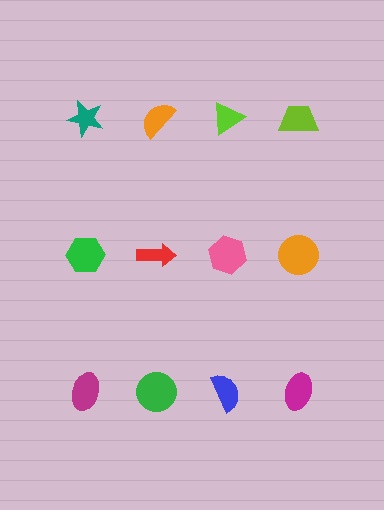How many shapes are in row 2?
4 shapes.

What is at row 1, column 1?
A teal star.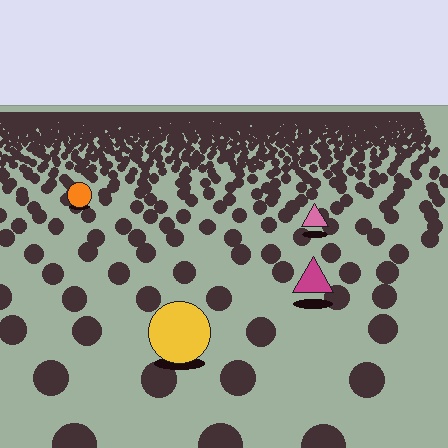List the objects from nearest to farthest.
From nearest to farthest: the yellow circle, the magenta triangle, the pink triangle, the orange circle.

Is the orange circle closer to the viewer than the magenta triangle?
No. The magenta triangle is closer — you can tell from the texture gradient: the ground texture is coarser near it.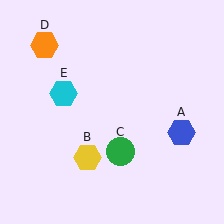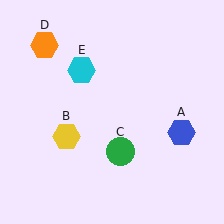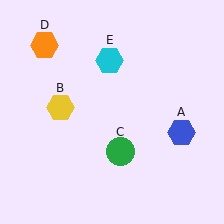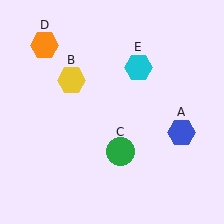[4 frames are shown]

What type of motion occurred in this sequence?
The yellow hexagon (object B), cyan hexagon (object E) rotated clockwise around the center of the scene.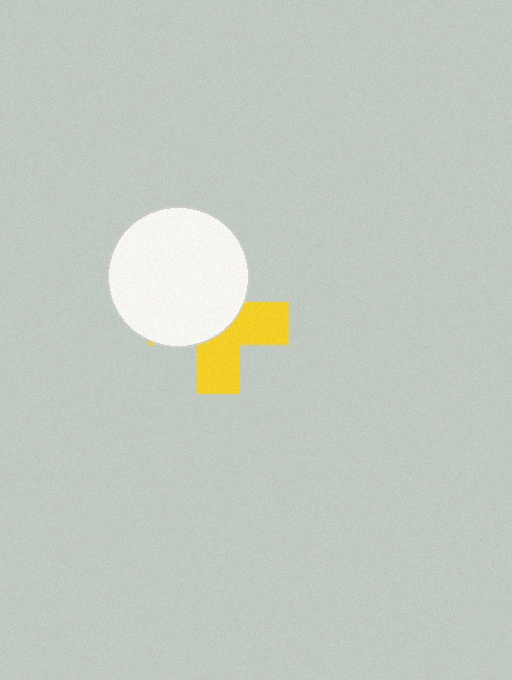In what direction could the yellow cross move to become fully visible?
The yellow cross could move toward the lower-right. That would shift it out from behind the white circle entirely.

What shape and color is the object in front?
The object in front is a white circle.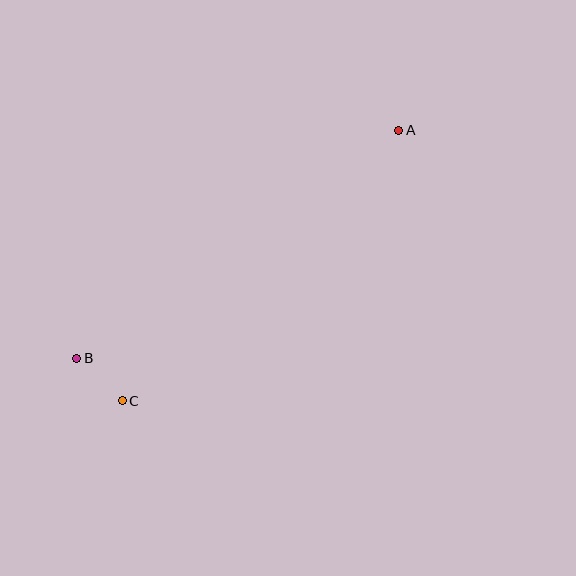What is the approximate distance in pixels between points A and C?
The distance between A and C is approximately 387 pixels.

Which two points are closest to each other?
Points B and C are closest to each other.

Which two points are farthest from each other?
Points A and B are farthest from each other.